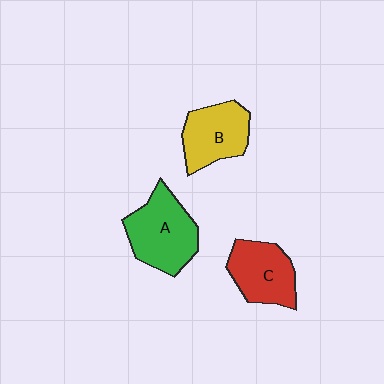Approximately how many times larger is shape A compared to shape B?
Approximately 1.2 times.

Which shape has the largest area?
Shape A (green).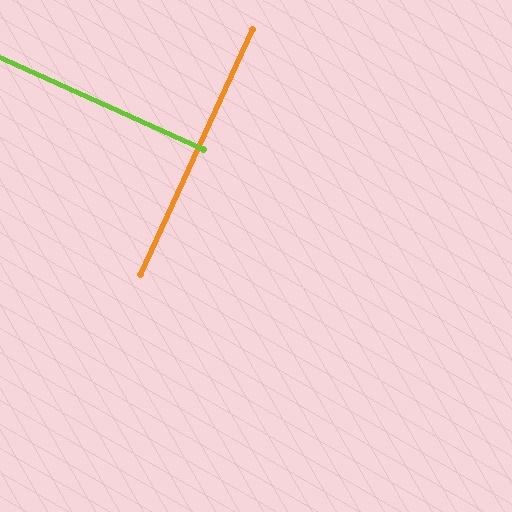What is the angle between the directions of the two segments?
Approximately 90 degrees.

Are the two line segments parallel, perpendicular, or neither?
Perpendicular — they meet at approximately 90°.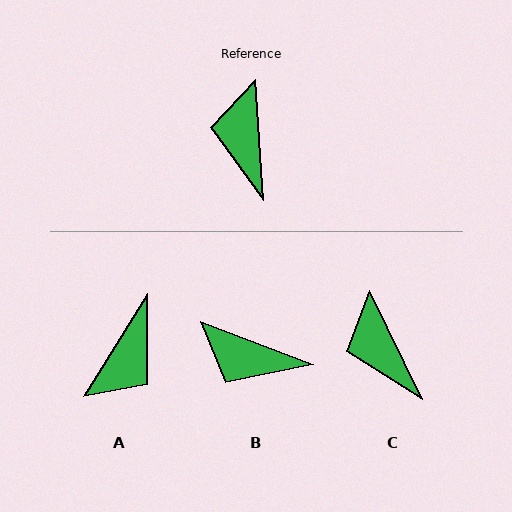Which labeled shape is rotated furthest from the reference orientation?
A, about 144 degrees away.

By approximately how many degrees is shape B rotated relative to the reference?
Approximately 66 degrees counter-clockwise.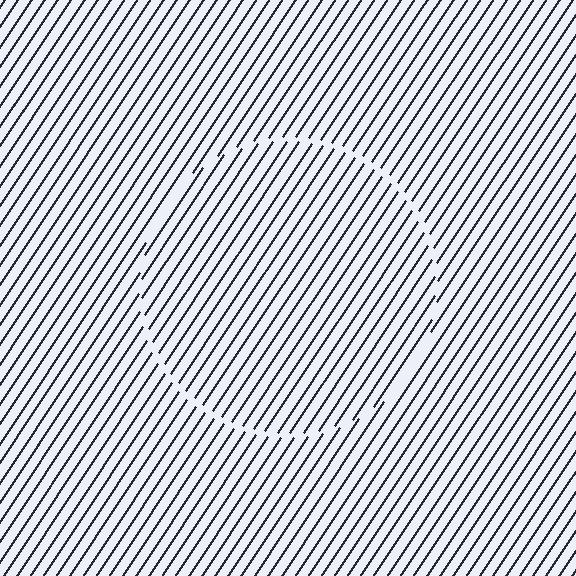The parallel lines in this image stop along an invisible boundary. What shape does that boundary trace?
An illusory circle. The interior of the shape contains the same grating, shifted by half a period — the contour is defined by the phase discontinuity where line-ends from the inner and outer gratings abut.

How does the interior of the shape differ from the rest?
The interior of the shape contains the same grating, shifted by half a period — the contour is defined by the phase discontinuity where line-ends from the inner and outer gratings abut.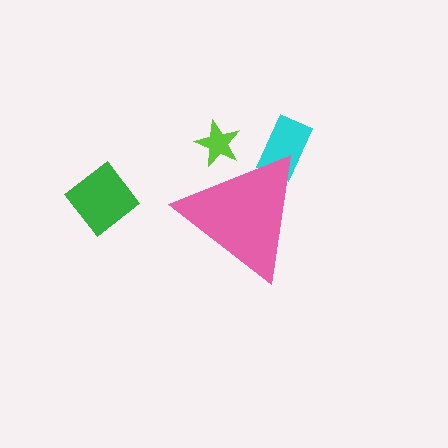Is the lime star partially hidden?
Yes, the lime star is partially hidden behind the pink triangle.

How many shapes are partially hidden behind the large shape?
2 shapes are partially hidden.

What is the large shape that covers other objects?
A pink triangle.